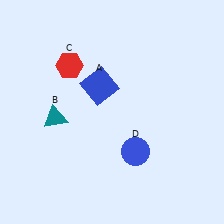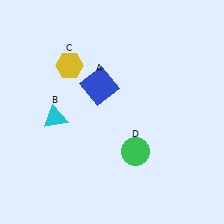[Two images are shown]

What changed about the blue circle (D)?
In Image 1, D is blue. In Image 2, it changed to green.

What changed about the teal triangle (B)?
In Image 1, B is teal. In Image 2, it changed to cyan.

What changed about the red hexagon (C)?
In Image 1, C is red. In Image 2, it changed to yellow.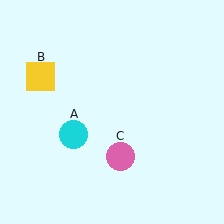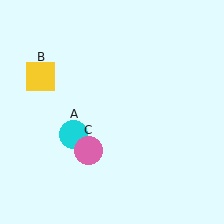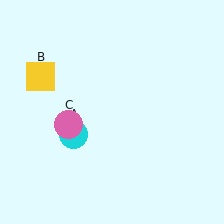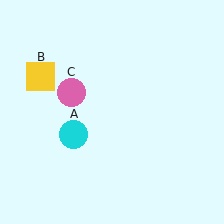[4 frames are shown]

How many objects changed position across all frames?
1 object changed position: pink circle (object C).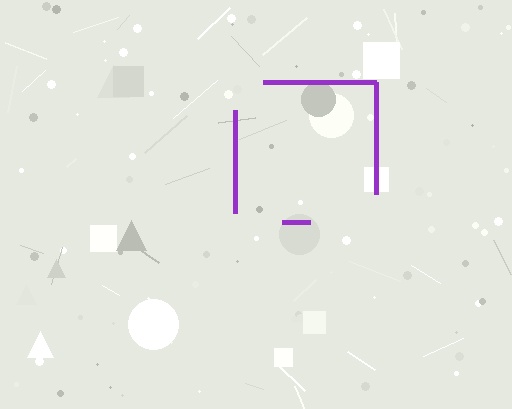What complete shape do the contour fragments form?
The contour fragments form a square.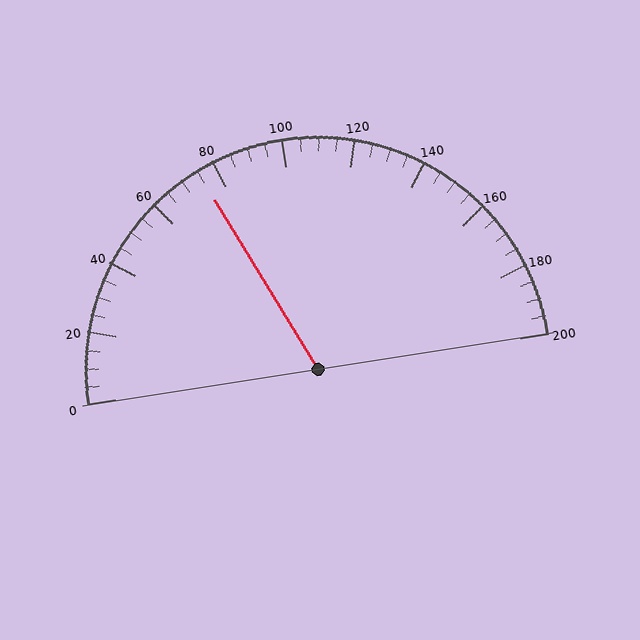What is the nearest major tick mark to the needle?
The nearest major tick mark is 80.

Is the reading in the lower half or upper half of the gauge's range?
The reading is in the lower half of the range (0 to 200).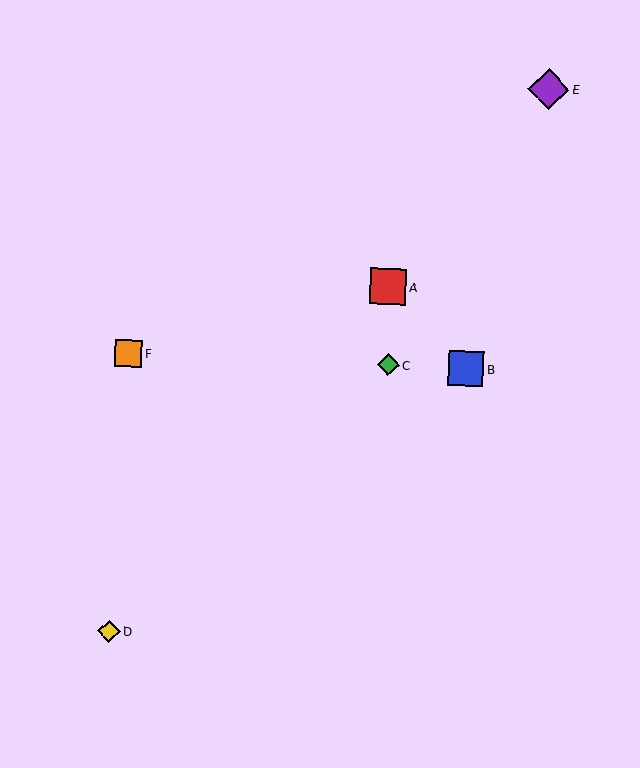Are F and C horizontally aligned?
Yes, both are at y≈353.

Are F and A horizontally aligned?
No, F is at y≈353 and A is at y≈287.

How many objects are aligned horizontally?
3 objects (B, C, F) are aligned horizontally.